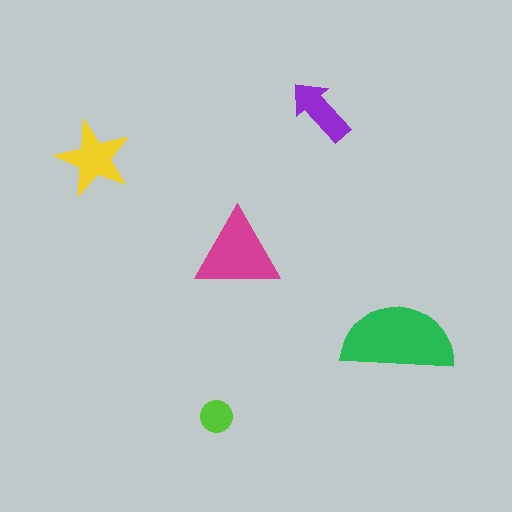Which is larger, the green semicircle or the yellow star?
The green semicircle.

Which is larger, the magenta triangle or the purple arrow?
The magenta triangle.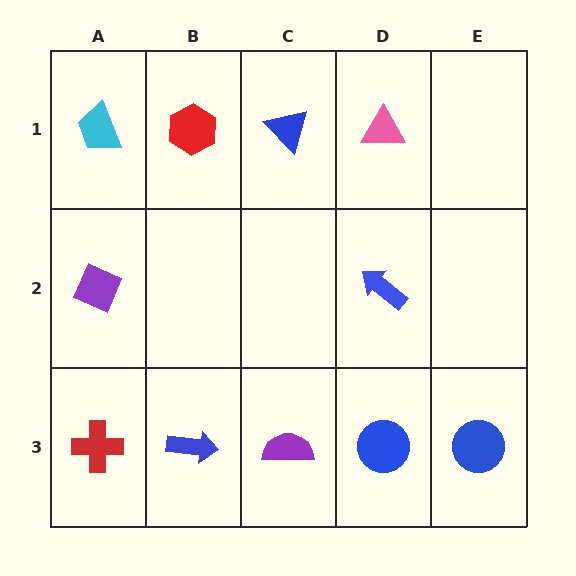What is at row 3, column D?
A blue circle.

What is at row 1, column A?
A cyan trapezoid.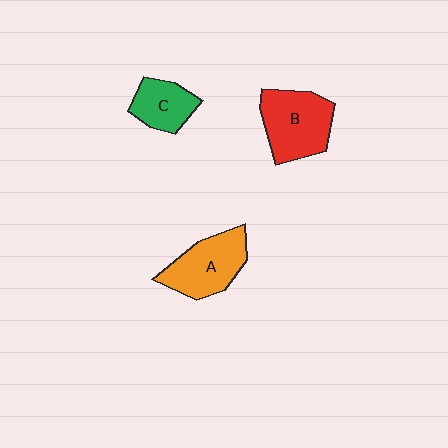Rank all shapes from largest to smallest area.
From largest to smallest: B (red), A (orange), C (green).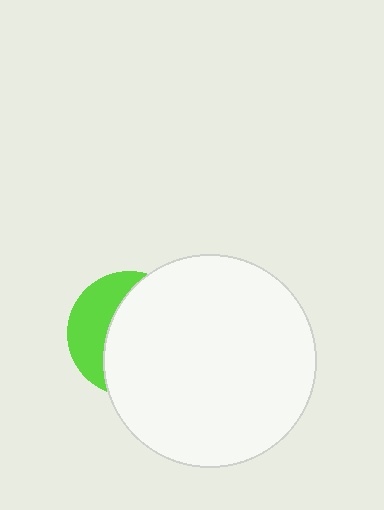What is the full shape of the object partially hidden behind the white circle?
The partially hidden object is a lime circle.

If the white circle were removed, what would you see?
You would see the complete lime circle.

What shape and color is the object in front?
The object in front is a white circle.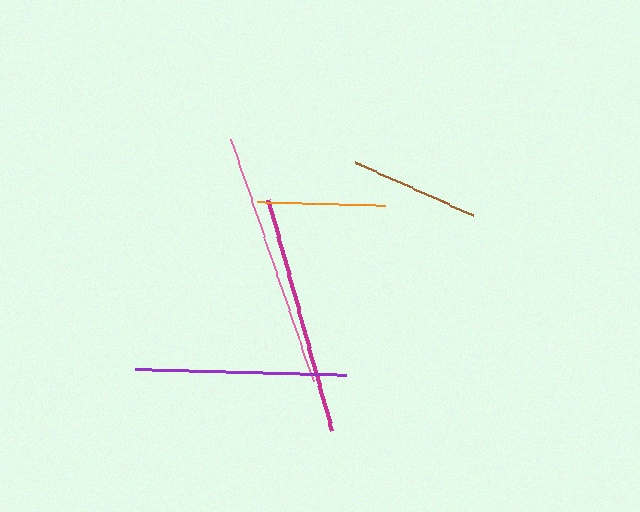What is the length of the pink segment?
The pink segment is approximately 256 pixels long.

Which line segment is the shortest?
The orange line is the shortest at approximately 128 pixels.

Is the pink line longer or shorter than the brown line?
The pink line is longer than the brown line.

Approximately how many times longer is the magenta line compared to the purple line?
The magenta line is approximately 1.1 times the length of the purple line.